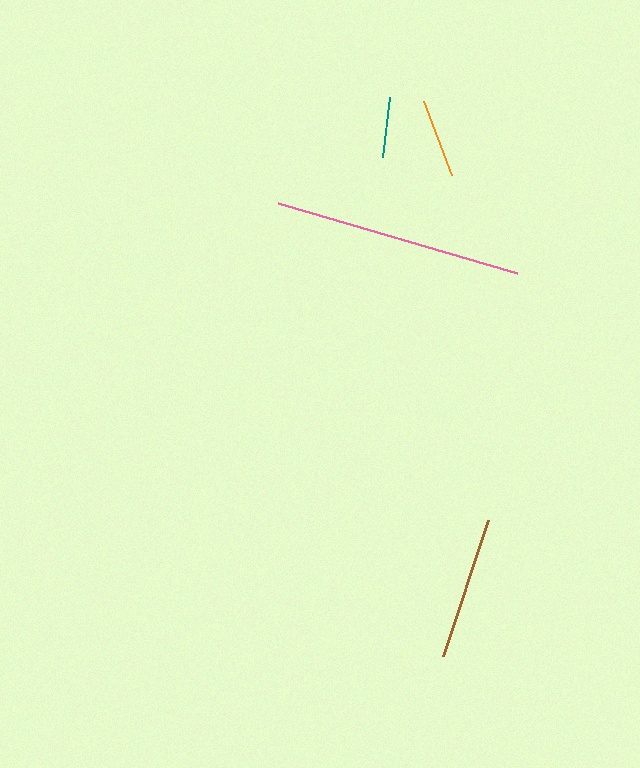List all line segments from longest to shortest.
From longest to shortest: pink, brown, orange, teal.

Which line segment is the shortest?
The teal line is the shortest at approximately 61 pixels.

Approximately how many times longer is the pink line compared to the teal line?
The pink line is approximately 4.1 times the length of the teal line.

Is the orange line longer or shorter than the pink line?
The pink line is longer than the orange line.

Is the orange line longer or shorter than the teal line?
The orange line is longer than the teal line.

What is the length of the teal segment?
The teal segment is approximately 61 pixels long.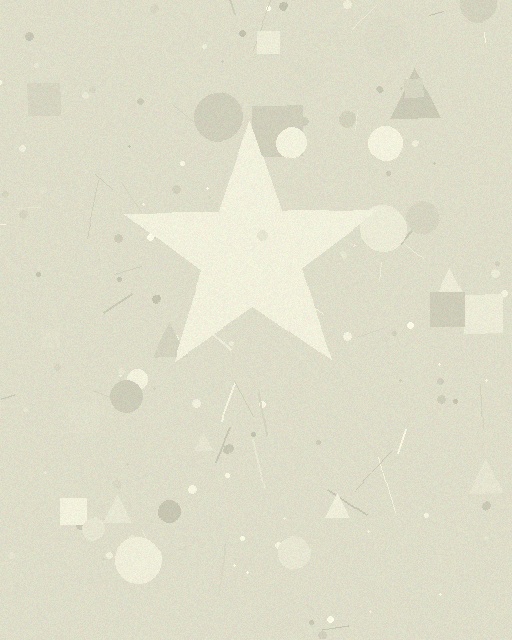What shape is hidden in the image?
A star is hidden in the image.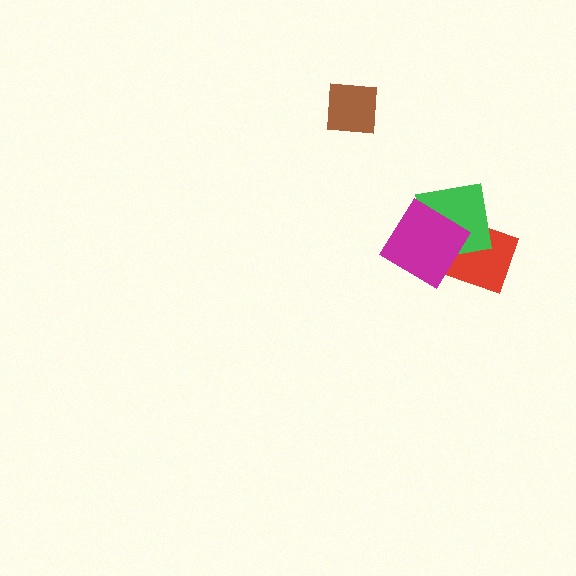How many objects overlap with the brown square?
0 objects overlap with the brown square.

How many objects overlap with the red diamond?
2 objects overlap with the red diamond.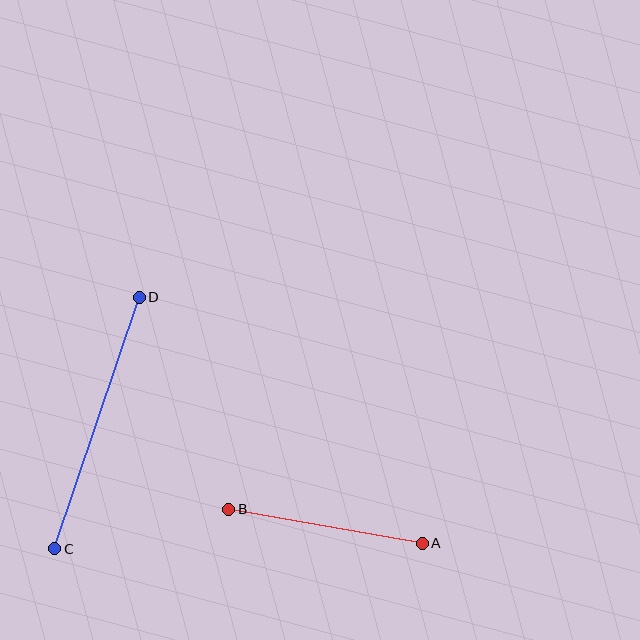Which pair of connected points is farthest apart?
Points C and D are farthest apart.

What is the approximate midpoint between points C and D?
The midpoint is at approximately (97, 423) pixels.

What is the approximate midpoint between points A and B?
The midpoint is at approximately (326, 526) pixels.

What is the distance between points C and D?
The distance is approximately 265 pixels.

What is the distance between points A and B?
The distance is approximately 197 pixels.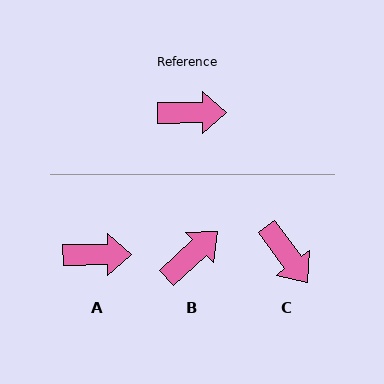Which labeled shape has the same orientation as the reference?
A.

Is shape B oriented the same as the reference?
No, it is off by about 42 degrees.